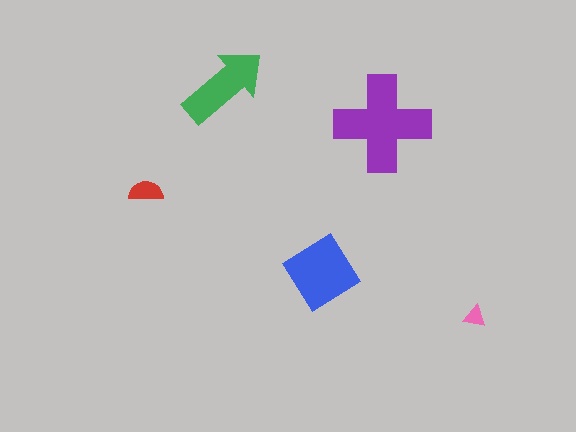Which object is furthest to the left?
The red semicircle is leftmost.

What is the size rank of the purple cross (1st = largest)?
1st.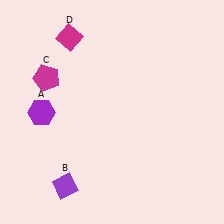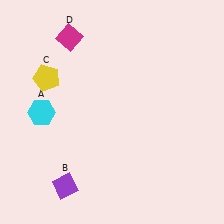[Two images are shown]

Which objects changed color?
A changed from purple to cyan. C changed from magenta to yellow.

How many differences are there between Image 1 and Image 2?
There are 2 differences between the two images.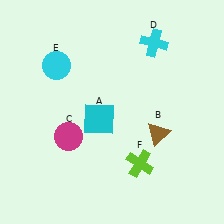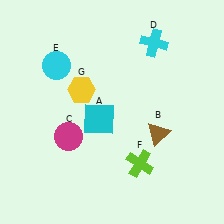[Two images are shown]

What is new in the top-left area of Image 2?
A yellow hexagon (G) was added in the top-left area of Image 2.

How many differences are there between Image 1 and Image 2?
There is 1 difference between the two images.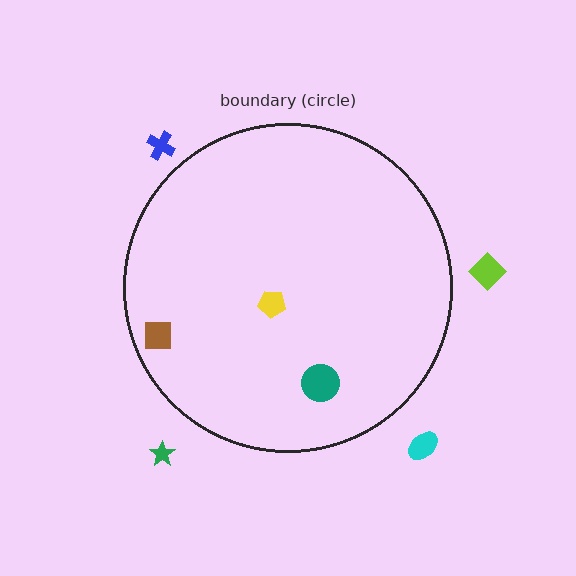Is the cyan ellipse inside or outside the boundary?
Outside.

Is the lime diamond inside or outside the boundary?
Outside.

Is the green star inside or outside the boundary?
Outside.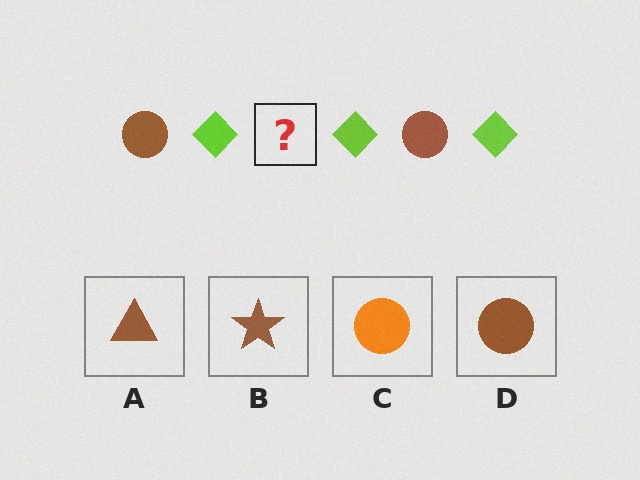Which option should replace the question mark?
Option D.